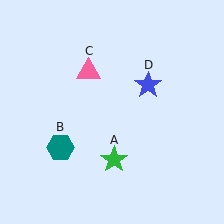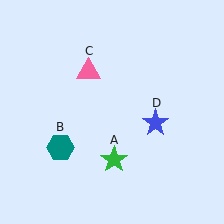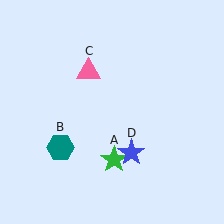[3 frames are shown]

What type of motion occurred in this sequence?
The blue star (object D) rotated clockwise around the center of the scene.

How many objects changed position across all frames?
1 object changed position: blue star (object D).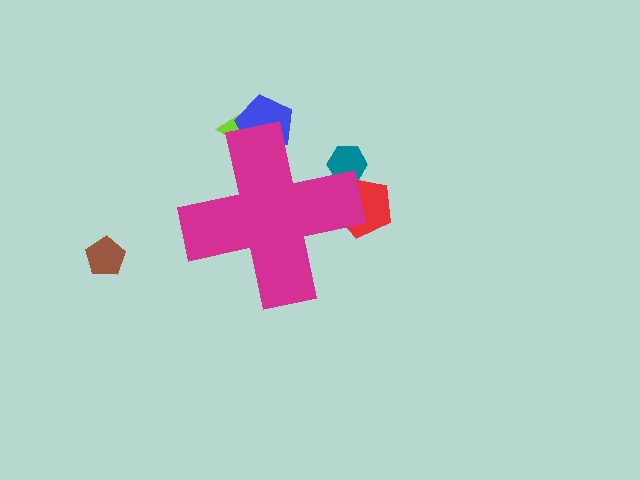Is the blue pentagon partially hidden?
Yes, the blue pentagon is partially hidden behind the magenta cross.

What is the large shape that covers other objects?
A magenta cross.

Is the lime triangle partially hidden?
Yes, the lime triangle is partially hidden behind the magenta cross.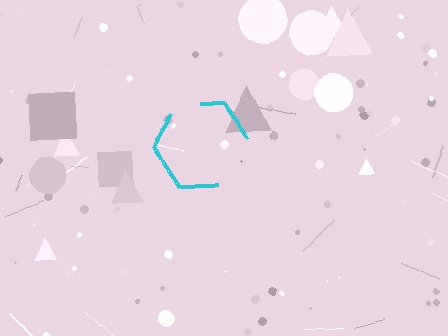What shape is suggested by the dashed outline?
The dashed outline suggests a hexagon.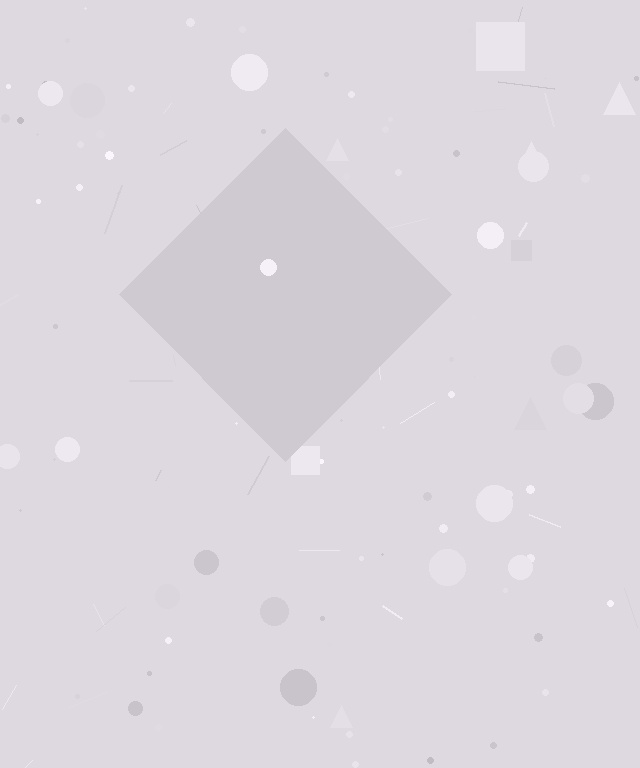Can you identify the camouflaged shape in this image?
The camouflaged shape is a diamond.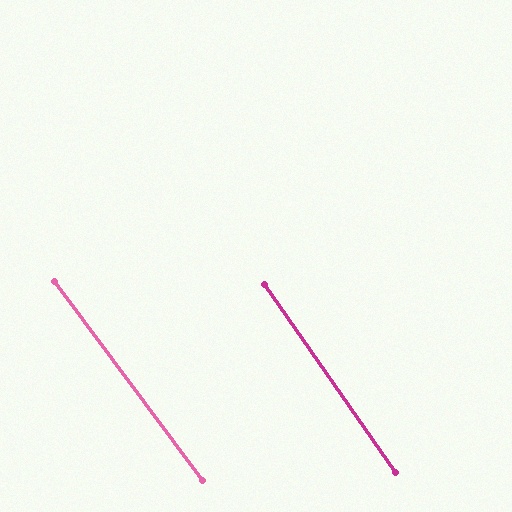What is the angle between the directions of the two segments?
Approximately 1 degree.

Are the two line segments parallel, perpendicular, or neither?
Parallel — their directions differ by only 1.4°.